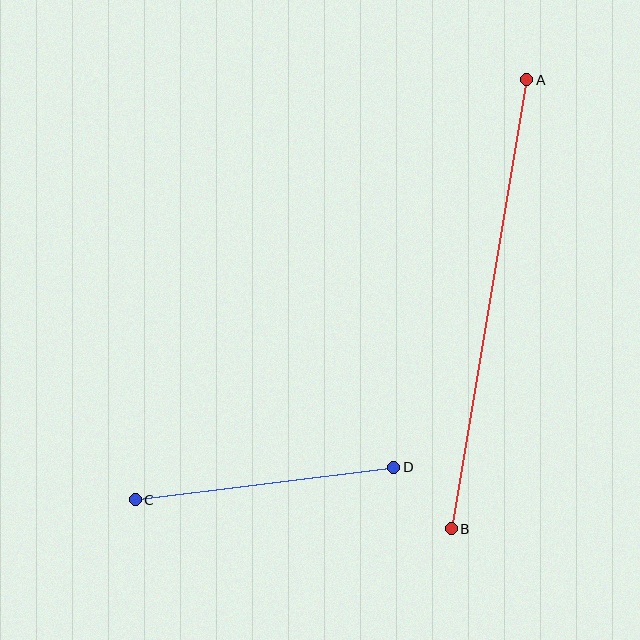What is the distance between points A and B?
The distance is approximately 455 pixels.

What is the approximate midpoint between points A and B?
The midpoint is at approximately (489, 304) pixels.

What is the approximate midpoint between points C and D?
The midpoint is at approximately (264, 484) pixels.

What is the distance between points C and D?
The distance is approximately 261 pixels.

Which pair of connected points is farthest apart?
Points A and B are farthest apart.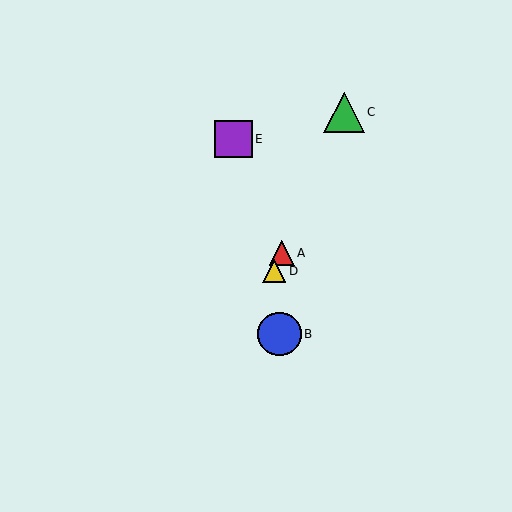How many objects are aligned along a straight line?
3 objects (A, C, D) are aligned along a straight line.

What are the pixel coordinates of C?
Object C is at (344, 112).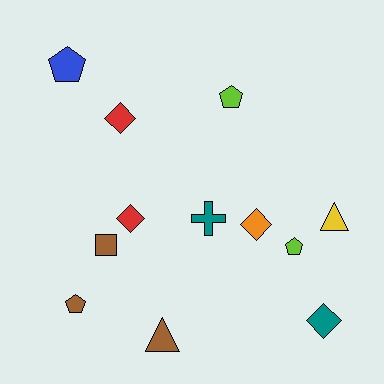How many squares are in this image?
There is 1 square.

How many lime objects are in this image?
There are 2 lime objects.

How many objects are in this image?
There are 12 objects.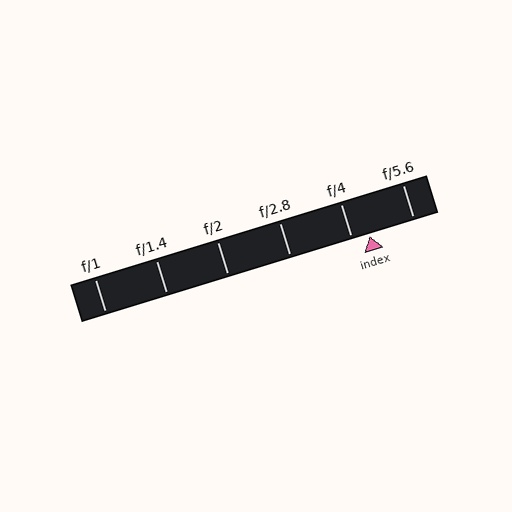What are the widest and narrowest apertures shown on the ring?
The widest aperture shown is f/1 and the narrowest is f/5.6.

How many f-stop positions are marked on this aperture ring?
There are 6 f-stop positions marked.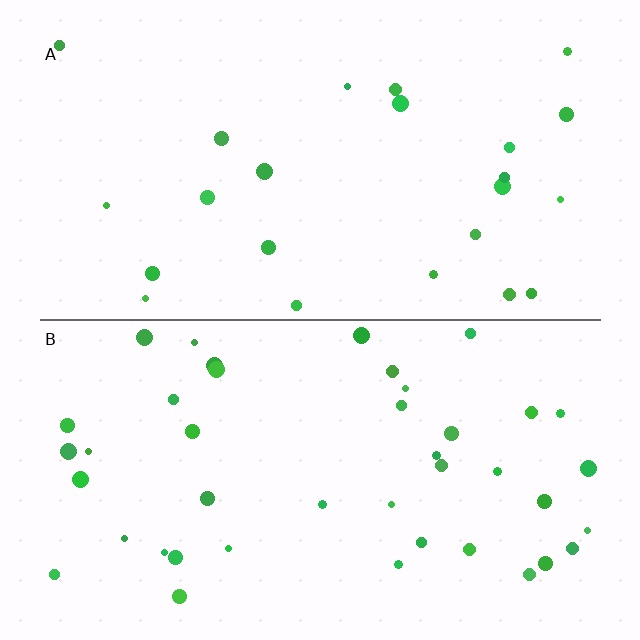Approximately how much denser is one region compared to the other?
Approximately 1.8× — region B over region A.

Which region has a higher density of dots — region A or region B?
B (the bottom).